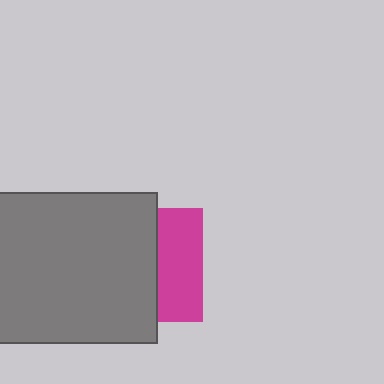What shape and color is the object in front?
The object in front is a gray rectangle.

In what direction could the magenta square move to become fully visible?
The magenta square could move right. That would shift it out from behind the gray rectangle entirely.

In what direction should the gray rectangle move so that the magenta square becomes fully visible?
The gray rectangle should move left. That is the shortest direction to clear the overlap and leave the magenta square fully visible.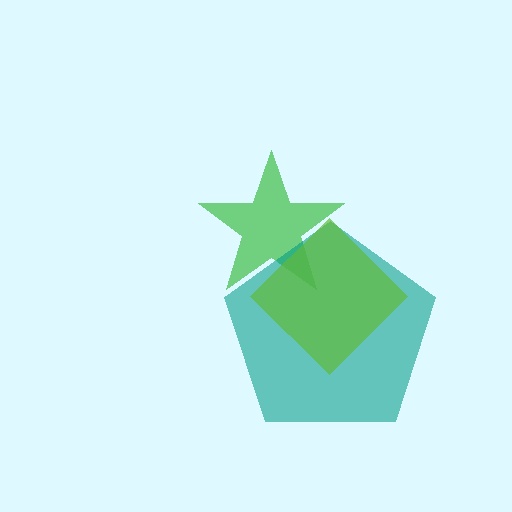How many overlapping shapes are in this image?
There are 3 overlapping shapes in the image.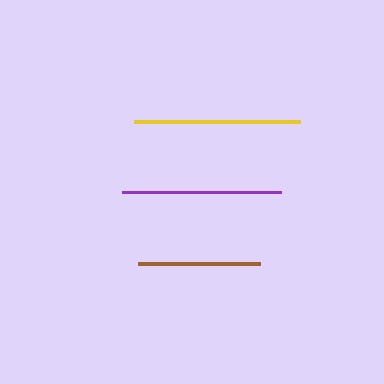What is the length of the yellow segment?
The yellow segment is approximately 166 pixels long.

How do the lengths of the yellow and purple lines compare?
The yellow and purple lines are approximately the same length.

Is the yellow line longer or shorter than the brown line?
The yellow line is longer than the brown line.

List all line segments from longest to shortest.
From longest to shortest: yellow, purple, brown.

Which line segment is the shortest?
The brown line is the shortest at approximately 121 pixels.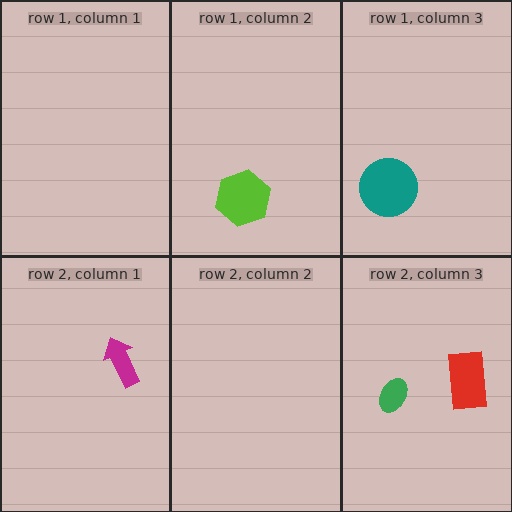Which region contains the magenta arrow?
The row 2, column 1 region.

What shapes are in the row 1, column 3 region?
The teal circle.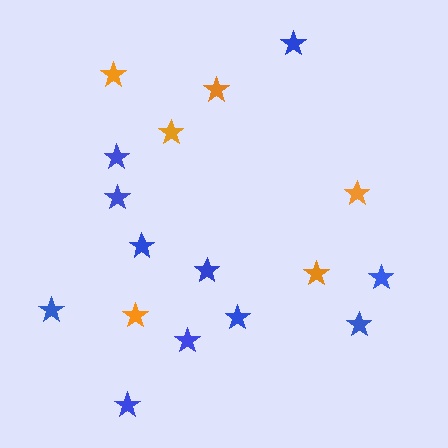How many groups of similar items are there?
There are 2 groups: one group of blue stars (11) and one group of orange stars (6).